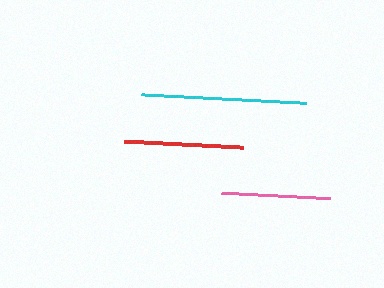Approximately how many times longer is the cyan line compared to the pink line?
The cyan line is approximately 1.5 times the length of the pink line.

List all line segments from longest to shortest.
From longest to shortest: cyan, red, pink.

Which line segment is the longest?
The cyan line is the longest at approximately 165 pixels.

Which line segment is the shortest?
The pink line is the shortest at approximately 108 pixels.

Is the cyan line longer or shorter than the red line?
The cyan line is longer than the red line.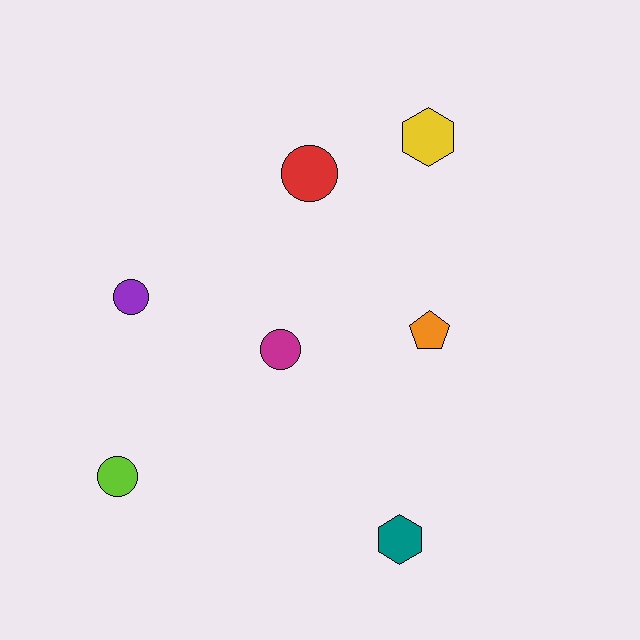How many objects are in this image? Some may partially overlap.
There are 7 objects.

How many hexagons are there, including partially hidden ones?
There are 2 hexagons.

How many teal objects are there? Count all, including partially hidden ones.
There is 1 teal object.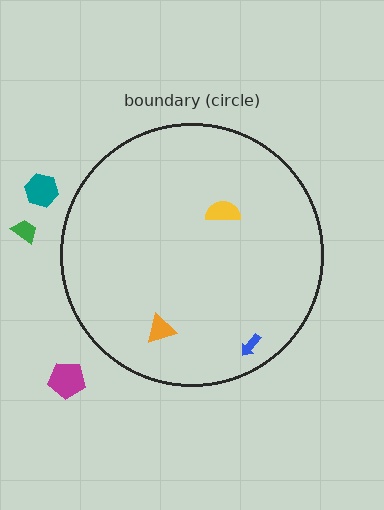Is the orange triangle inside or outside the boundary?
Inside.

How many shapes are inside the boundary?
3 inside, 3 outside.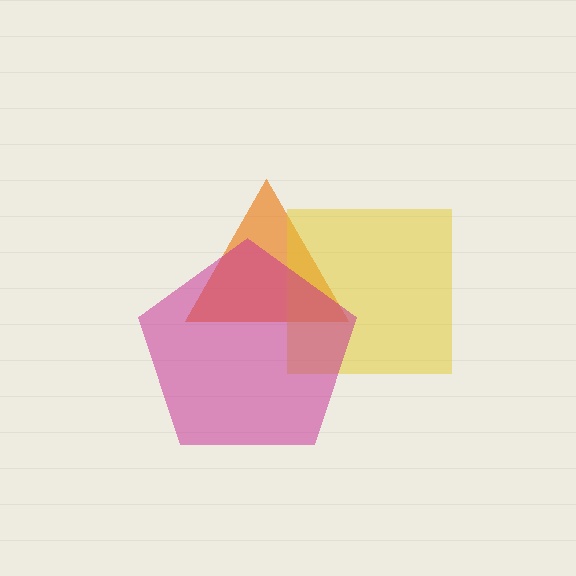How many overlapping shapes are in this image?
There are 3 overlapping shapes in the image.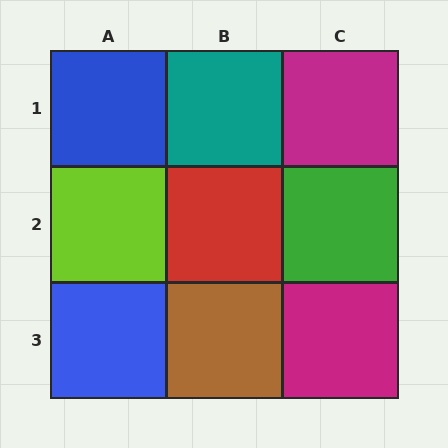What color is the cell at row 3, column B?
Brown.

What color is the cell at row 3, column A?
Blue.